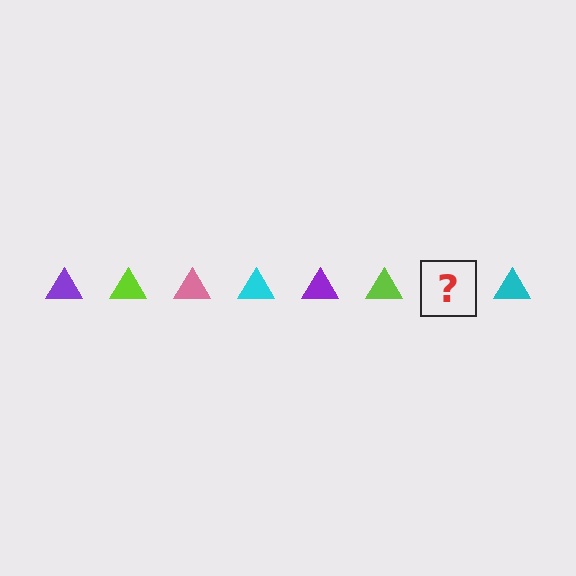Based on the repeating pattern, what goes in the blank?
The blank should be a pink triangle.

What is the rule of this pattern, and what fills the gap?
The rule is that the pattern cycles through purple, lime, pink, cyan triangles. The gap should be filled with a pink triangle.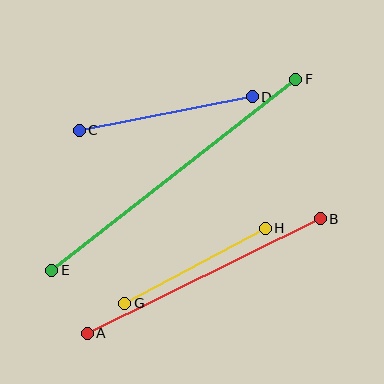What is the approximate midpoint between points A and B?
The midpoint is at approximately (204, 276) pixels.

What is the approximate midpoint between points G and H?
The midpoint is at approximately (195, 266) pixels.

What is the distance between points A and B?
The distance is approximately 260 pixels.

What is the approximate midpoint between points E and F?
The midpoint is at approximately (174, 175) pixels.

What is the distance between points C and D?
The distance is approximately 176 pixels.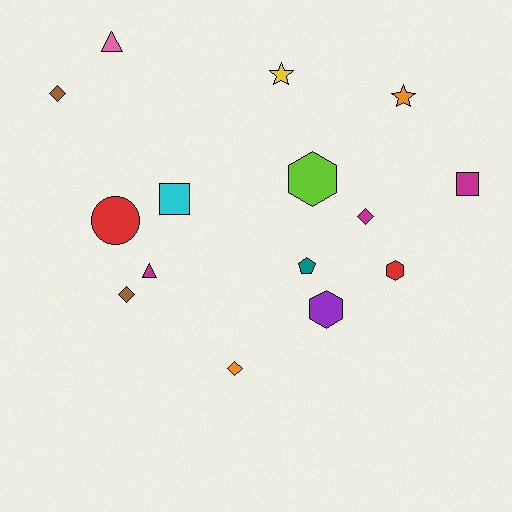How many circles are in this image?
There is 1 circle.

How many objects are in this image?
There are 15 objects.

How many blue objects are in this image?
There are no blue objects.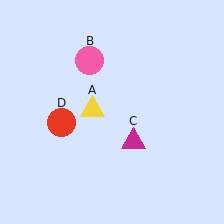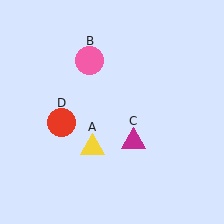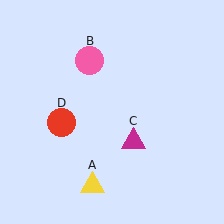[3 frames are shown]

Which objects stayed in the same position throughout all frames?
Pink circle (object B) and magenta triangle (object C) and red circle (object D) remained stationary.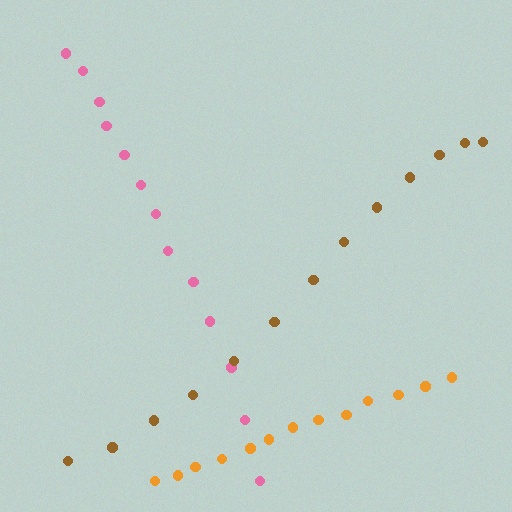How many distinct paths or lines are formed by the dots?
There are 3 distinct paths.